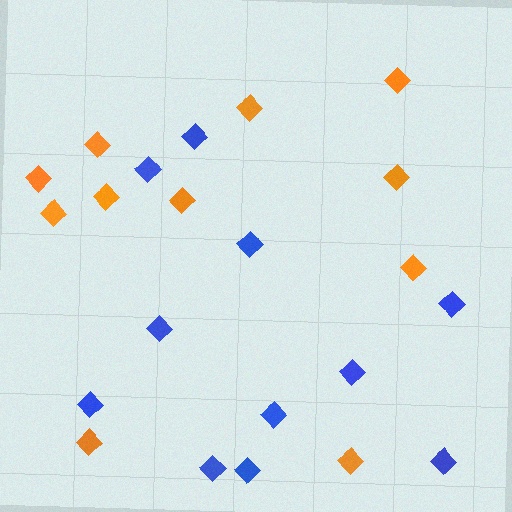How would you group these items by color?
There are 2 groups: one group of orange diamonds (11) and one group of blue diamonds (11).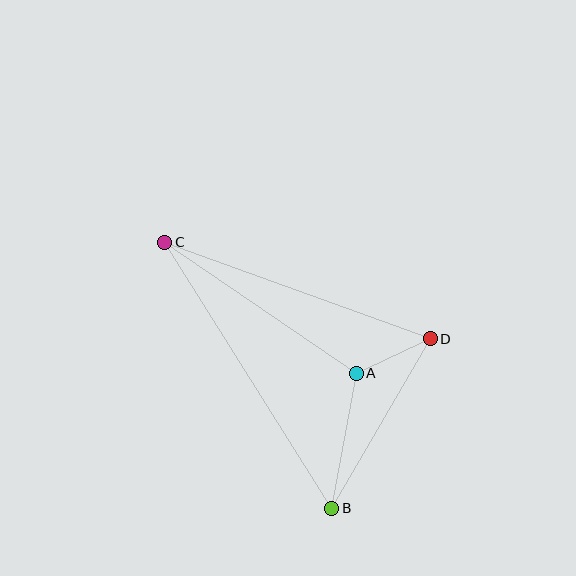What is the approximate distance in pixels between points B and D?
The distance between B and D is approximately 196 pixels.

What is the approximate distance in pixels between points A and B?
The distance between A and B is approximately 137 pixels.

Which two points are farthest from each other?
Points B and C are farthest from each other.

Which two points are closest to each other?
Points A and D are closest to each other.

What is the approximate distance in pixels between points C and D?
The distance between C and D is approximately 283 pixels.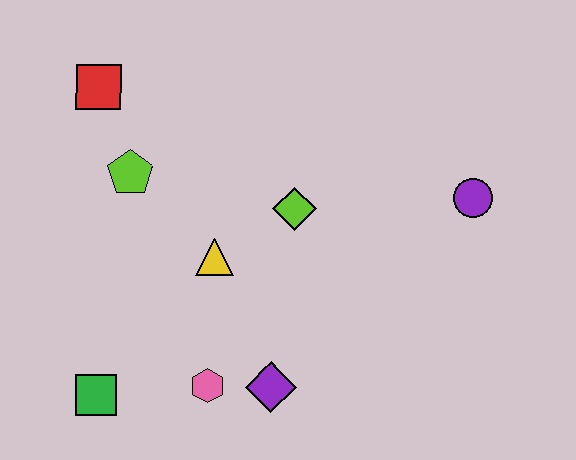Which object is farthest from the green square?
The purple circle is farthest from the green square.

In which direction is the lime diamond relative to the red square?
The lime diamond is to the right of the red square.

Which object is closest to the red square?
The lime pentagon is closest to the red square.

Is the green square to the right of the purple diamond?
No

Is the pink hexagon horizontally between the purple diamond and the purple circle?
No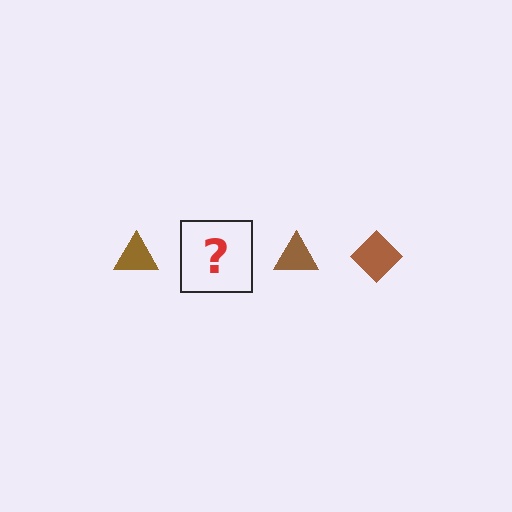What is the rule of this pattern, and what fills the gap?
The rule is that the pattern cycles through triangle, diamond shapes in brown. The gap should be filled with a brown diamond.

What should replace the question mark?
The question mark should be replaced with a brown diamond.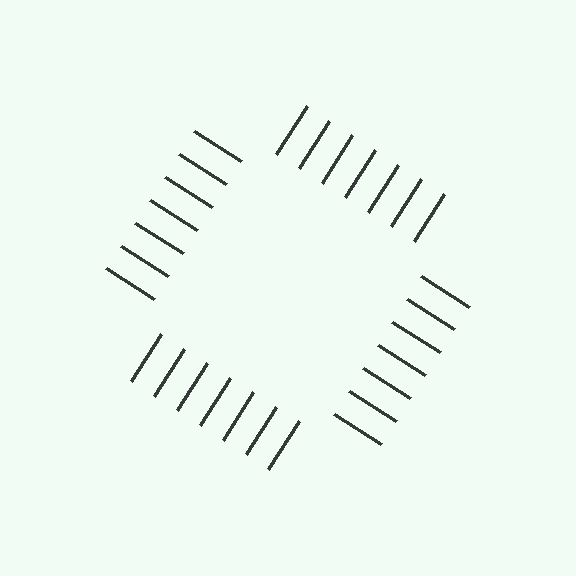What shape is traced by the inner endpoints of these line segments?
An illusory square — the line segments terminate on its edges but no continuous stroke is drawn.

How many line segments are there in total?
28 — 7 along each of the 4 edges.